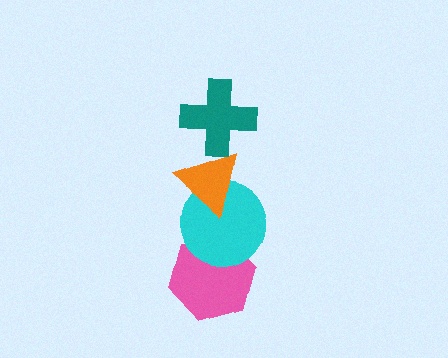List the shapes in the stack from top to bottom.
From top to bottom: the teal cross, the orange triangle, the cyan circle, the pink hexagon.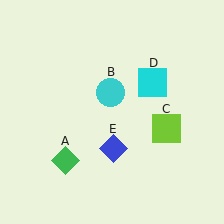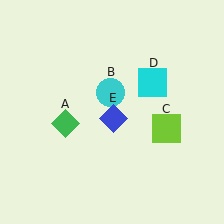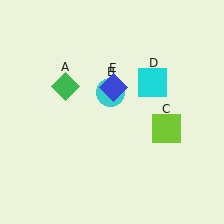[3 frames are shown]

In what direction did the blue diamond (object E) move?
The blue diamond (object E) moved up.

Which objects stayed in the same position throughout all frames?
Cyan circle (object B) and lime square (object C) and cyan square (object D) remained stationary.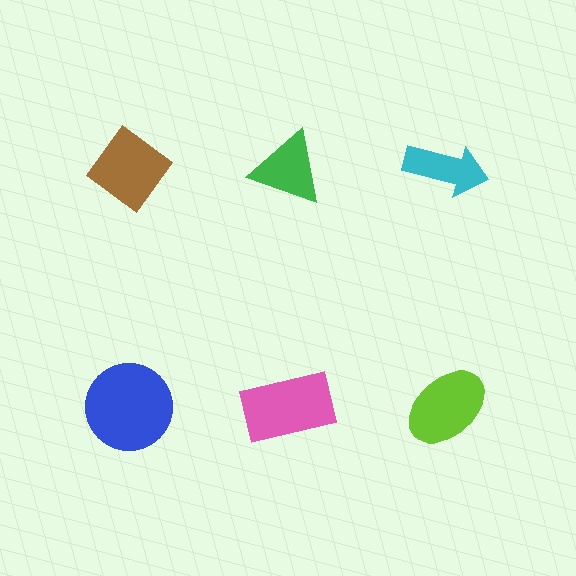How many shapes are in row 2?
3 shapes.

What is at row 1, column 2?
A green triangle.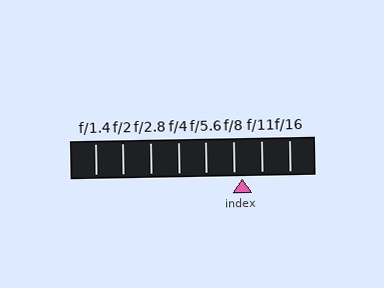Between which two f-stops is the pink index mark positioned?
The index mark is between f/8 and f/11.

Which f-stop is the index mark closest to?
The index mark is closest to f/8.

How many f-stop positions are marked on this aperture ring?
There are 8 f-stop positions marked.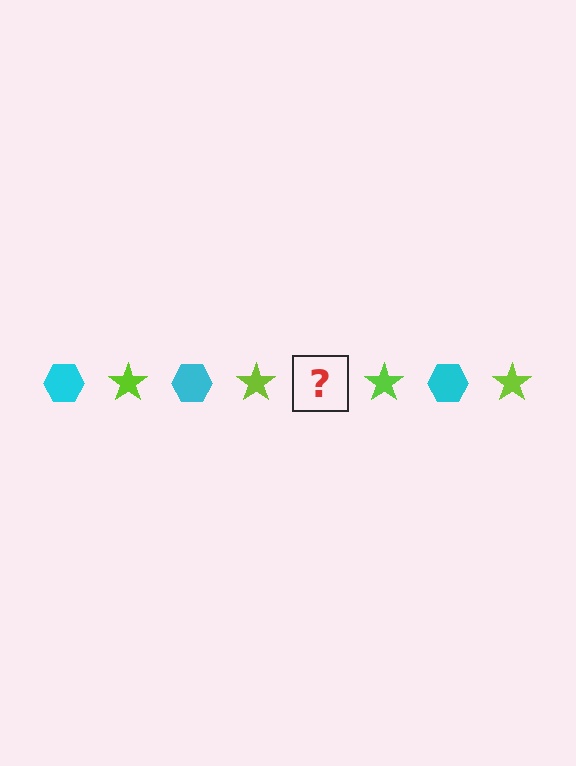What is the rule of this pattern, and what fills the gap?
The rule is that the pattern alternates between cyan hexagon and lime star. The gap should be filled with a cyan hexagon.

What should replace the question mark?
The question mark should be replaced with a cyan hexagon.